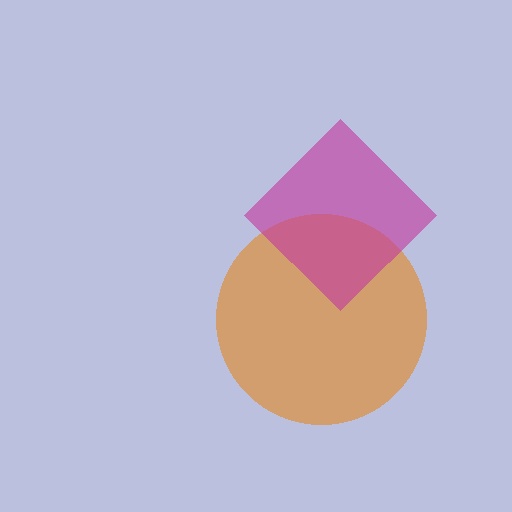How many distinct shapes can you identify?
There are 2 distinct shapes: an orange circle, a magenta diamond.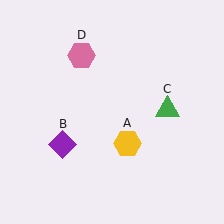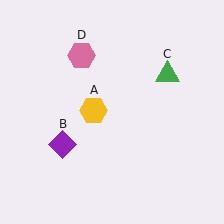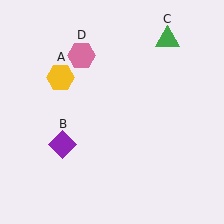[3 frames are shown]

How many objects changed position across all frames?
2 objects changed position: yellow hexagon (object A), green triangle (object C).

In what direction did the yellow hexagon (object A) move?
The yellow hexagon (object A) moved up and to the left.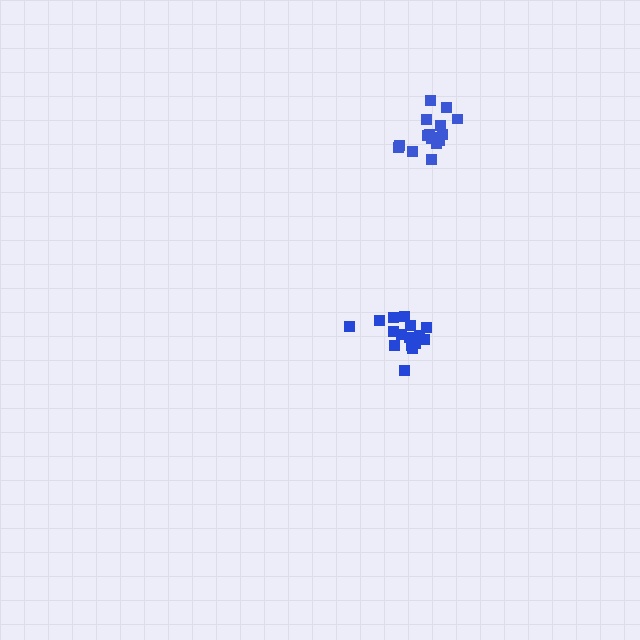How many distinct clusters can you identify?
There are 2 distinct clusters.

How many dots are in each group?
Group 1: 16 dots, Group 2: 16 dots (32 total).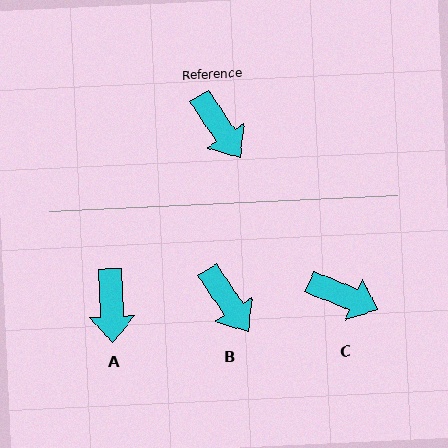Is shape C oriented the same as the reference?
No, it is off by about 34 degrees.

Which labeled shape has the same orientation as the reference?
B.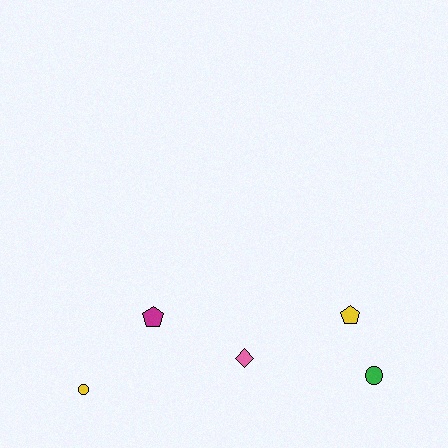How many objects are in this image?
There are 5 objects.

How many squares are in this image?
There are no squares.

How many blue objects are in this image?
There are no blue objects.